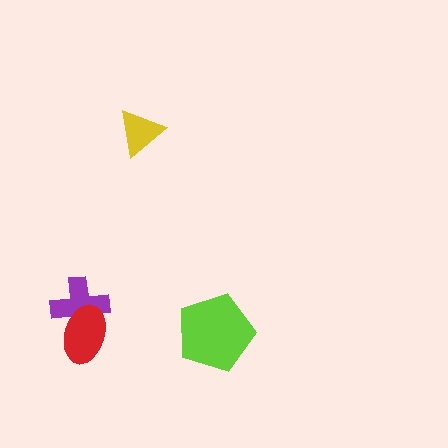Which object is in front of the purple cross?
The red ellipse is in front of the purple cross.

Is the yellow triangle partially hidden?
No, no other shape covers it.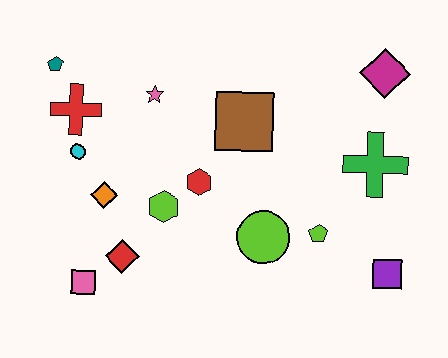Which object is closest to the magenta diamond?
The green cross is closest to the magenta diamond.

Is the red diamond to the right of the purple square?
No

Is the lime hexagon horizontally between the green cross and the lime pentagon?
No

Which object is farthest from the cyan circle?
The purple square is farthest from the cyan circle.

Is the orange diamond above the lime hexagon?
Yes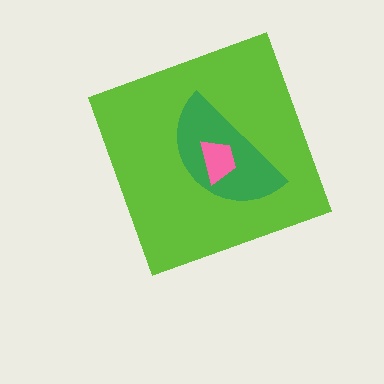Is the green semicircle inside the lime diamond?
Yes.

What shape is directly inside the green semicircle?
The pink trapezoid.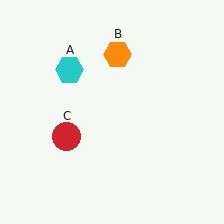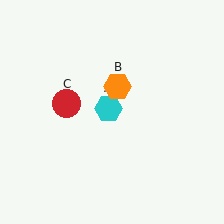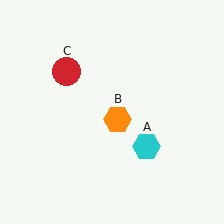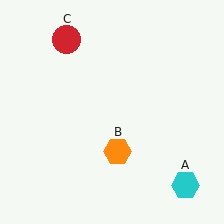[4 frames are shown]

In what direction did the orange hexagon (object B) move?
The orange hexagon (object B) moved down.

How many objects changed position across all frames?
3 objects changed position: cyan hexagon (object A), orange hexagon (object B), red circle (object C).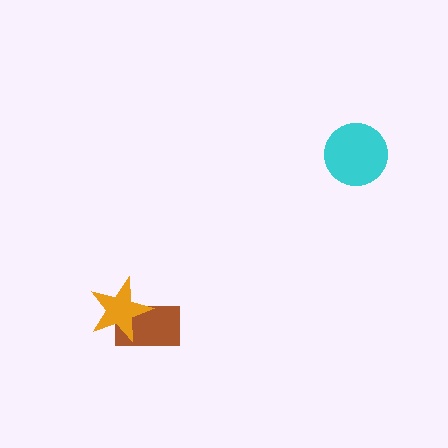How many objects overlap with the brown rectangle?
1 object overlaps with the brown rectangle.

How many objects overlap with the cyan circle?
0 objects overlap with the cyan circle.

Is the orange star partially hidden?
No, no other shape covers it.